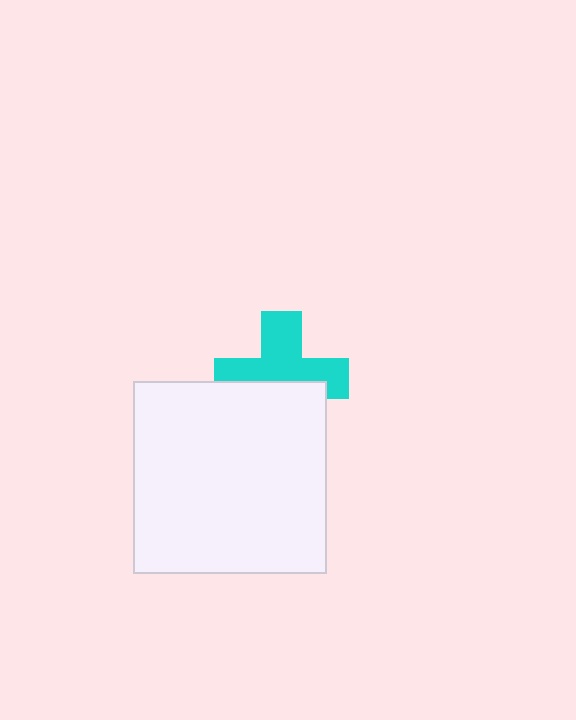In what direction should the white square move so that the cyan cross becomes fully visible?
The white square should move down. That is the shortest direction to clear the overlap and leave the cyan cross fully visible.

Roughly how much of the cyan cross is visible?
About half of it is visible (roughly 59%).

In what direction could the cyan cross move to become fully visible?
The cyan cross could move up. That would shift it out from behind the white square entirely.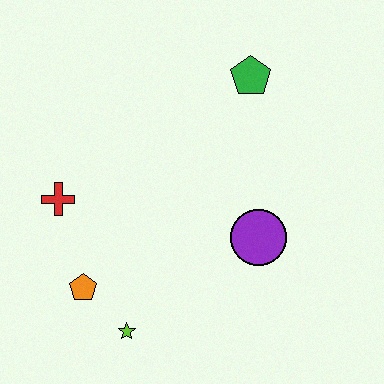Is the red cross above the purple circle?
Yes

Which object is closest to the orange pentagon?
The lime star is closest to the orange pentagon.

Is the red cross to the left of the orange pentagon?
Yes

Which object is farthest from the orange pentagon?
The green pentagon is farthest from the orange pentagon.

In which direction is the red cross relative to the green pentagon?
The red cross is to the left of the green pentagon.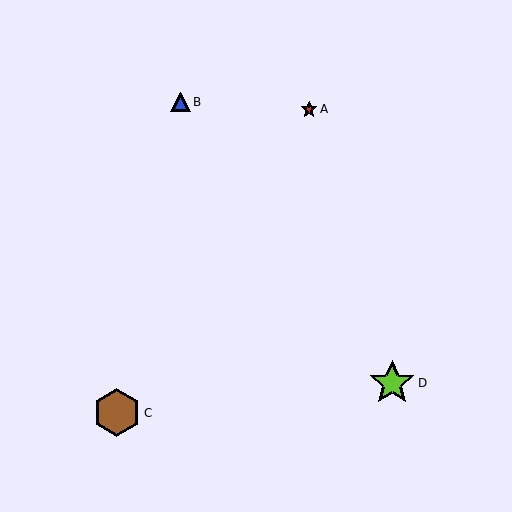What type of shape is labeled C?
Shape C is a brown hexagon.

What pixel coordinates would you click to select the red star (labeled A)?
Click at (309, 109) to select the red star A.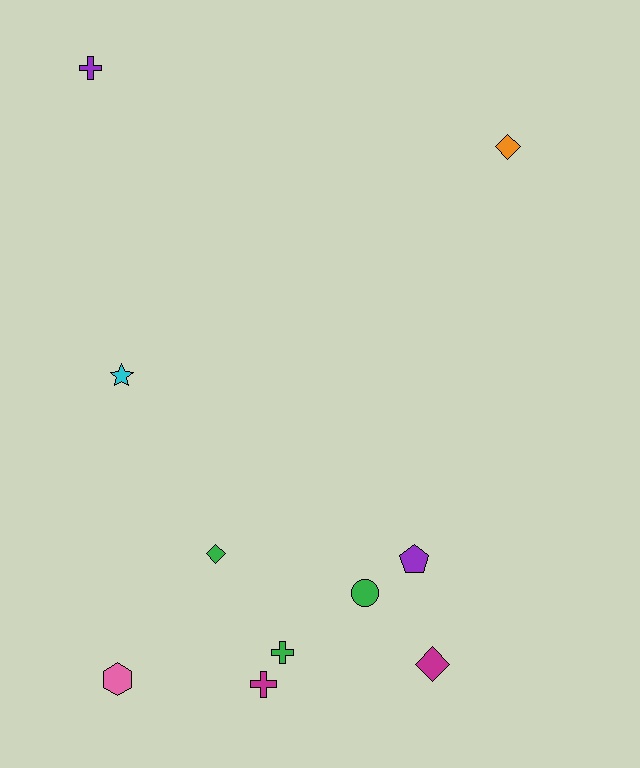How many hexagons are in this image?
There is 1 hexagon.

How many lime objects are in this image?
There are no lime objects.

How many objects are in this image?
There are 10 objects.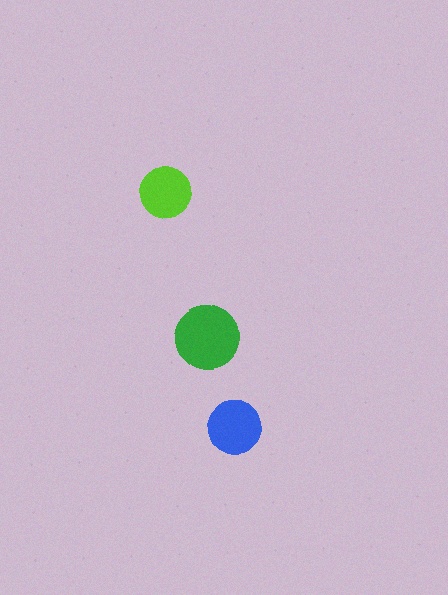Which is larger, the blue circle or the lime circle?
The blue one.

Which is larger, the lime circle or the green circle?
The green one.